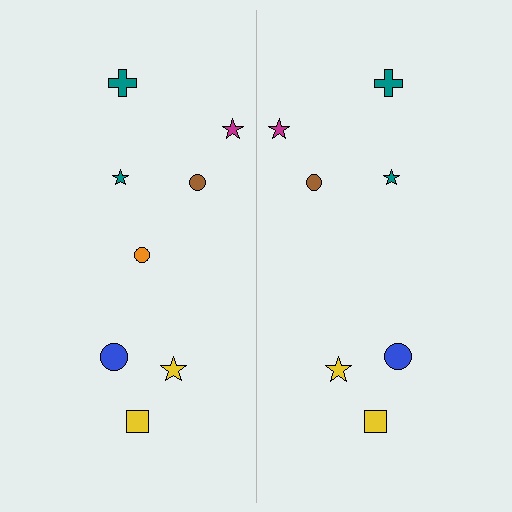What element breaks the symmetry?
A orange circle is missing from the right side.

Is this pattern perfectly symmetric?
No, the pattern is not perfectly symmetric. A orange circle is missing from the right side.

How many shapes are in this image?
There are 15 shapes in this image.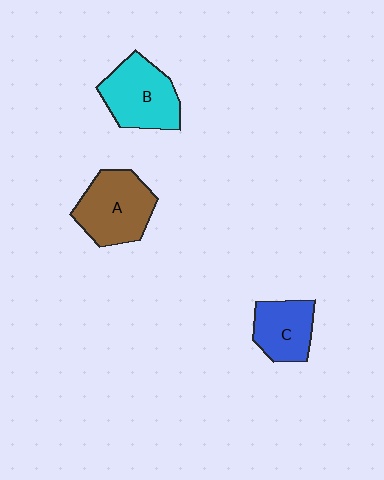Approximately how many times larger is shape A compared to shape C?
Approximately 1.4 times.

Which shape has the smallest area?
Shape C (blue).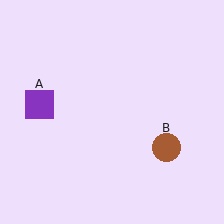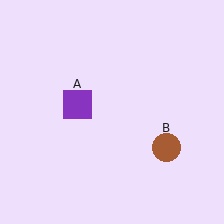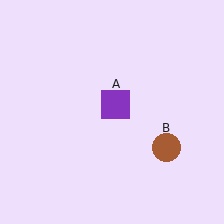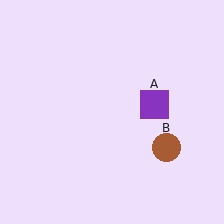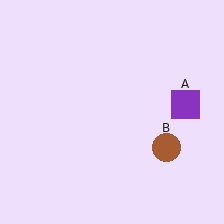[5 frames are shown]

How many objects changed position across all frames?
1 object changed position: purple square (object A).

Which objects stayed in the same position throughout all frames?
Brown circle (object B) remained stationary.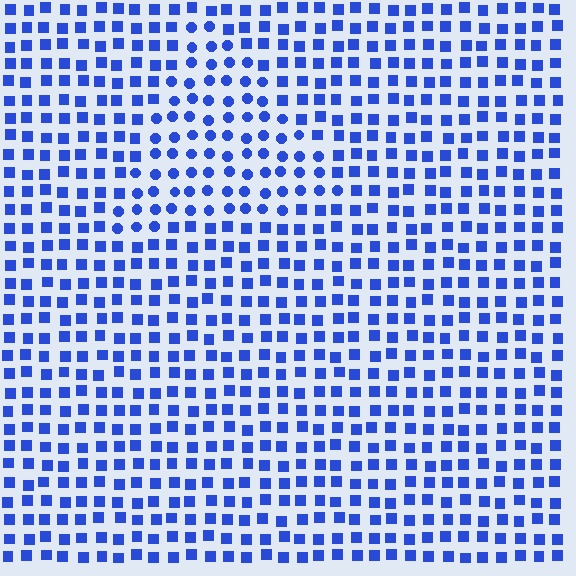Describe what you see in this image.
The image is filled with small blue elements arranged in a uniform grid. A triangle-shaped region contains circles, while the surrounding area contains squares. The boundary is defined purely by the change in element shape.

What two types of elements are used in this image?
The image uses circles inside the triangle region and squares outside it.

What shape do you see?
I see a triangle.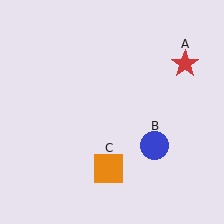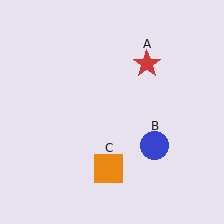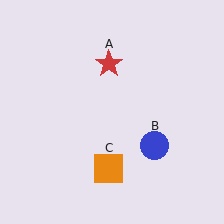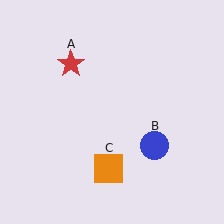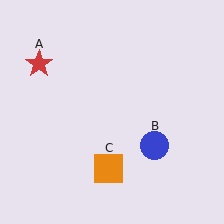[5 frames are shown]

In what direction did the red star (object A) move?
The red star (object A) moved left.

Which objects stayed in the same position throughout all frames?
Blue circle (object B) and orange square (object C) remained stationary.